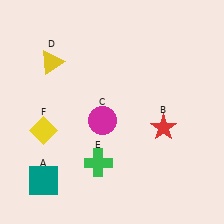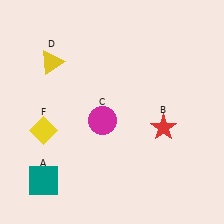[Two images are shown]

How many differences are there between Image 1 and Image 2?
There is 1 difference between the two images.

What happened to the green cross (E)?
The green cross (E) was removed in Image 2. It was in the bottom-left area of Image 1.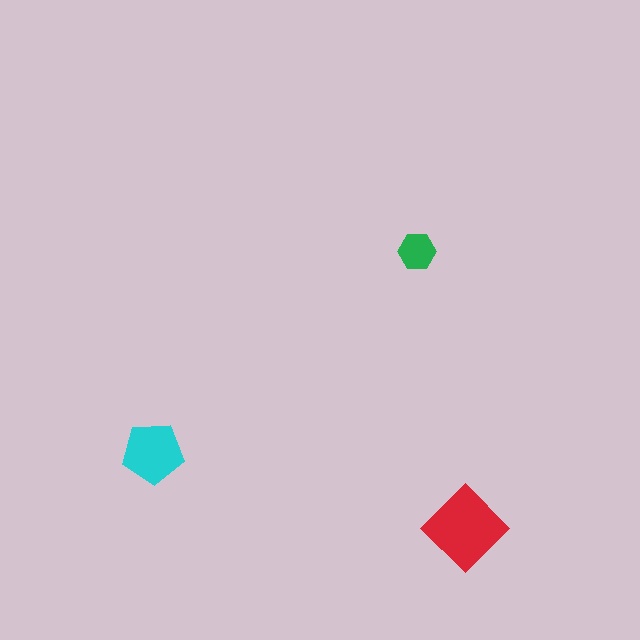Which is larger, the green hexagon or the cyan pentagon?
The cyan pentagon.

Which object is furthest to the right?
The red diamond is rightmost.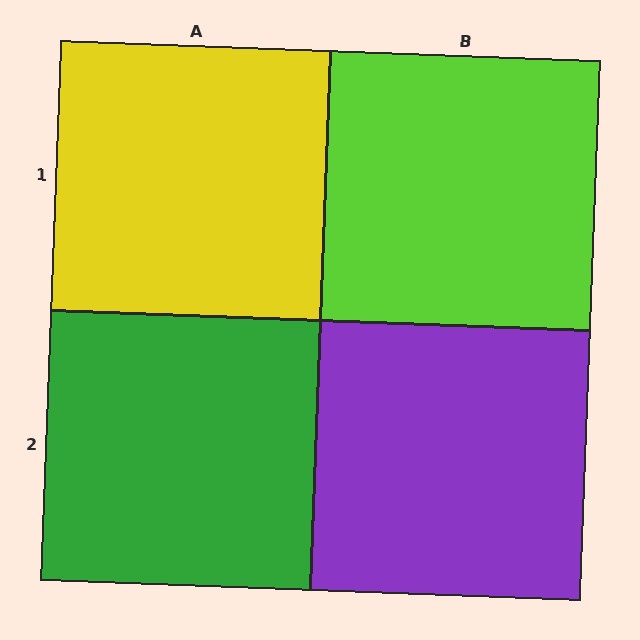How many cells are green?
1 cell is green.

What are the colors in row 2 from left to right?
Green, purple.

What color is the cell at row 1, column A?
Yellow.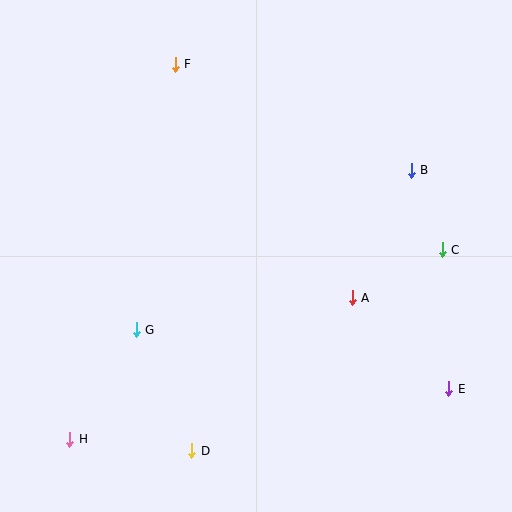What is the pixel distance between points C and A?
The distance between C and A is 102 pixels.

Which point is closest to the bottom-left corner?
Point H is closest to the bottom-left corner.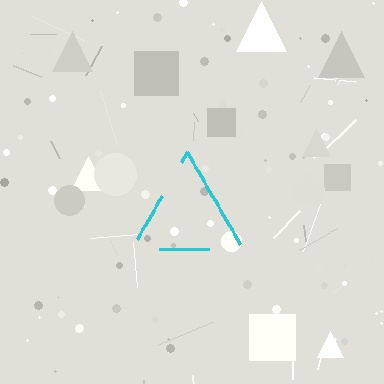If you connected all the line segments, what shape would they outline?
They would outline a triangle.